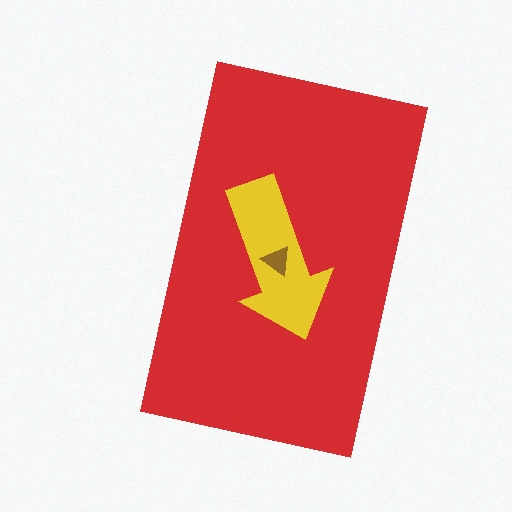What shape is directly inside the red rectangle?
The yellow arrow.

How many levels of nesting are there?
3.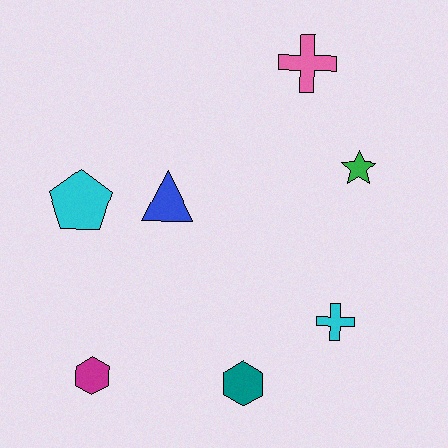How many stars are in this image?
There is 1 star.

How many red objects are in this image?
There are no red objects.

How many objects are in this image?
There are 7 objects.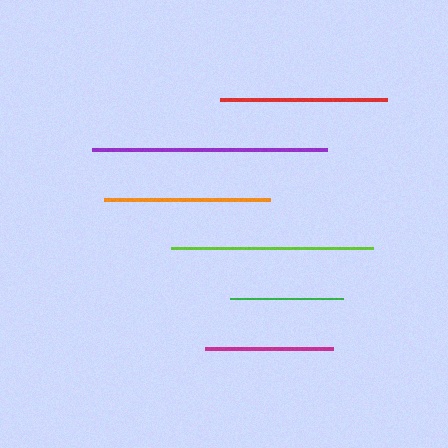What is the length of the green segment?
The green segment is approximately 113 pixels long.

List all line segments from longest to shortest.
From longest to shortest: purple, lime, orange, red, magenta, green.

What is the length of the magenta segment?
The magenta segment is approximately 128 pixels long.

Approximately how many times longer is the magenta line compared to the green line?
The magenta line is approximately 1.1 times the length of the green line.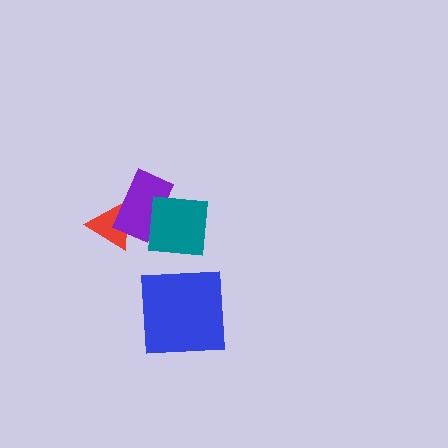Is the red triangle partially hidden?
Yes, it is partially covered by another shape.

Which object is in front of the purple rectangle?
The teal square is in front of the purple rectangle.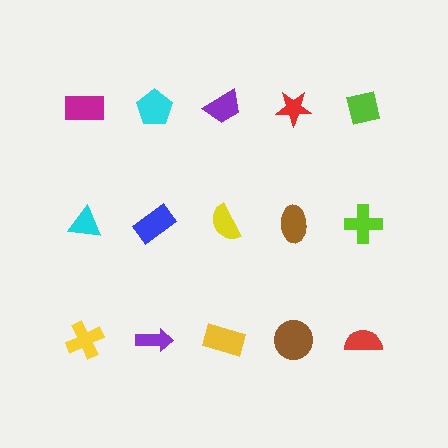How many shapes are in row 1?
5 shapes.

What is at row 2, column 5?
A lime cross.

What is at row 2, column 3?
A yellow semicircle.